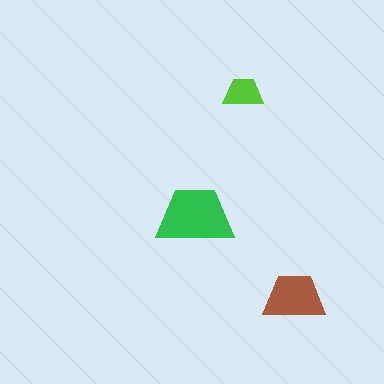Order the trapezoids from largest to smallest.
the green one, the brown one, the lime one.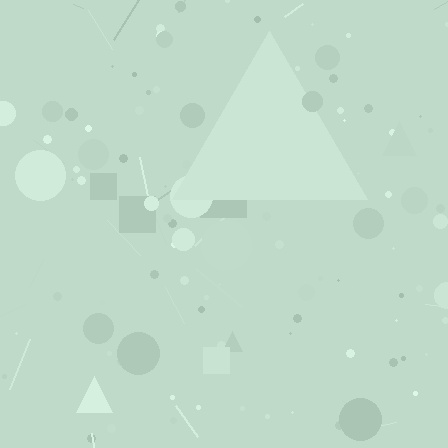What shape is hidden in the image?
A triangle is hidden in the image.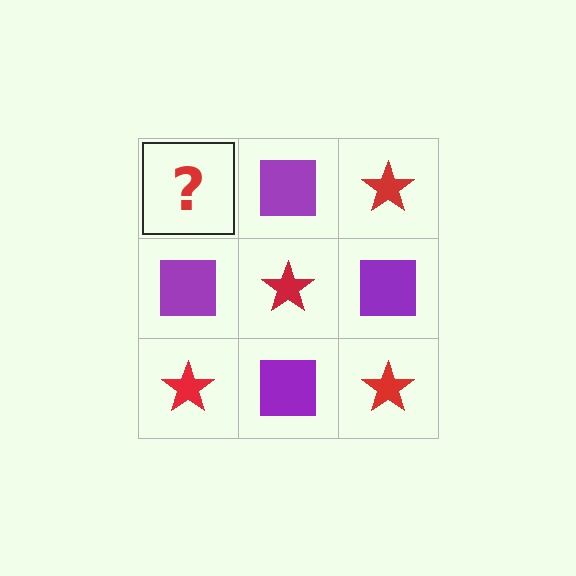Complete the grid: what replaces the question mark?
The question mark should be replaced with a red star.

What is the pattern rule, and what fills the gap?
The rule is that it alternates red star and purple square in a checkerboard pattern. The gap should be filled with a red star.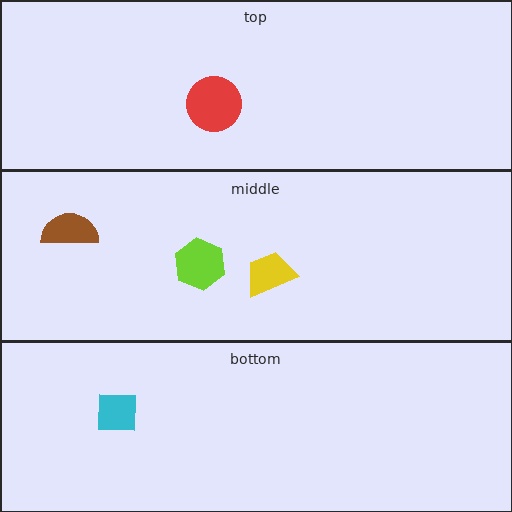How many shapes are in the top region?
1.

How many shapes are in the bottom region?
1.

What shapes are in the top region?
The red circle.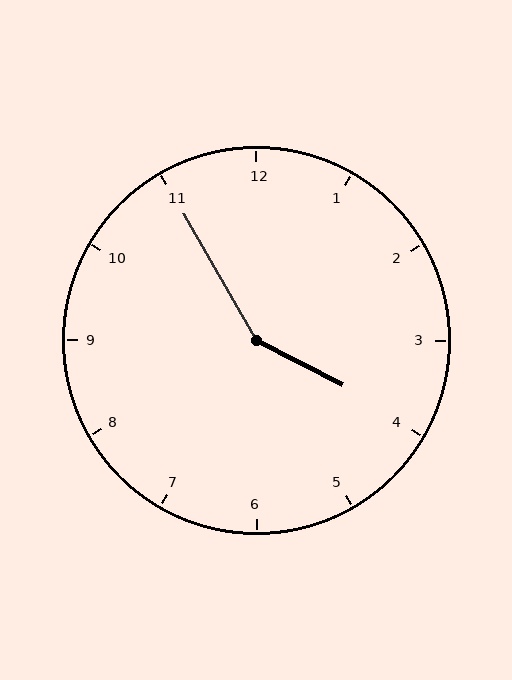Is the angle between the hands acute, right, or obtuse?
It is obtuse.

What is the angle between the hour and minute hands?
Approximately 148 degrees.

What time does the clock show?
3:55.